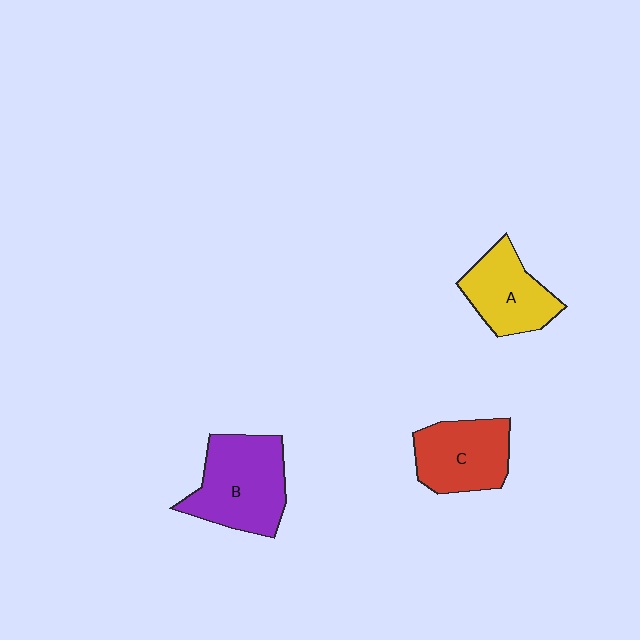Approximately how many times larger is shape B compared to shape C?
Approximately 1.3 times.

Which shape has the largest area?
Shape B (purple).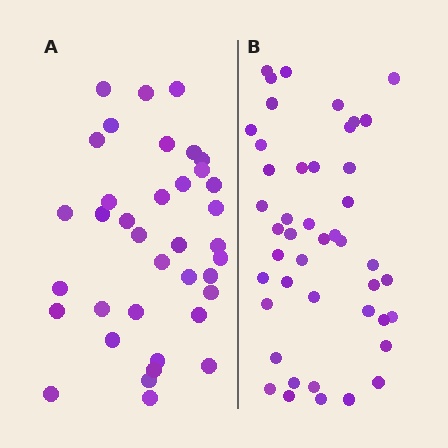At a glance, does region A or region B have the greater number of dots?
Region B (the right region) has more dots.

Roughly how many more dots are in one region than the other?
Region B has roughly 8 or so more dots than region A.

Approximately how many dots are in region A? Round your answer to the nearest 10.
About 40 dots. (The exact count is 37, which rounds to 40.)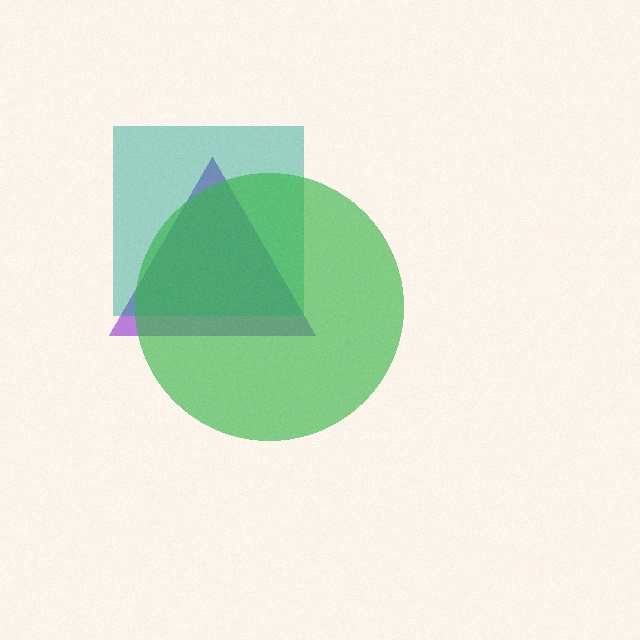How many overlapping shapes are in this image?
There are 3 overlapping shapes in the image.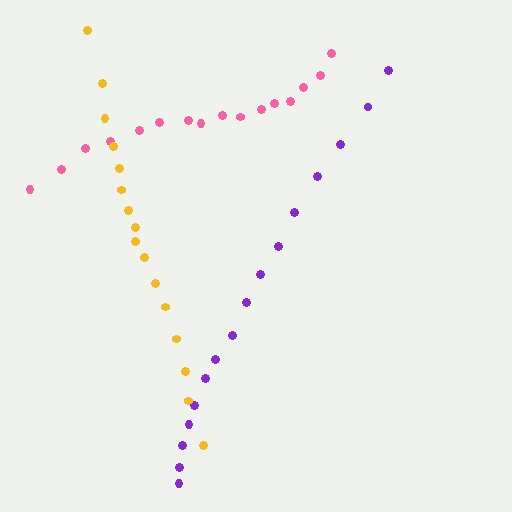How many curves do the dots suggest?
There are 3 distinct paths.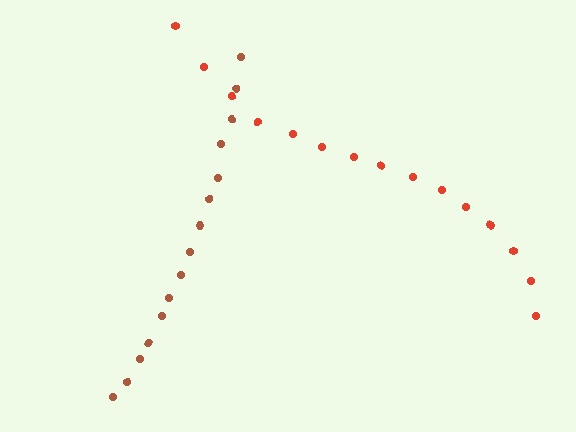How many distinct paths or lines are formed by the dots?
There are 2 distinct paths.